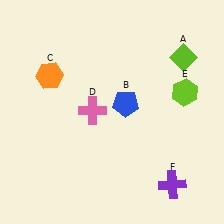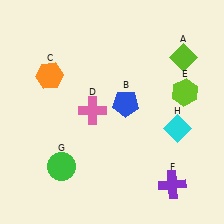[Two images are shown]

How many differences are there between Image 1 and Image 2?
There are 2 differences between the two images.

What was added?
A green circle (G), a cyan diamond (H) were added in Image 2.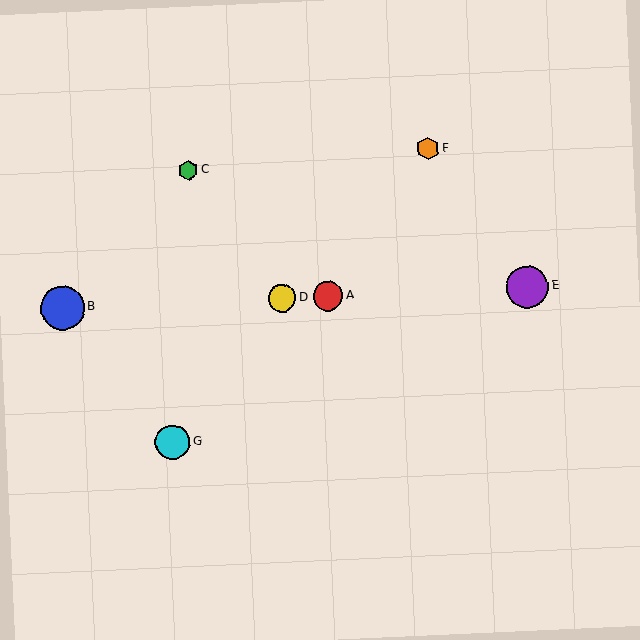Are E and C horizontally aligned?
No, E is at y≈287 and C is at y≈170.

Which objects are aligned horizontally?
Objects A, B, D, E are aligned horizontally.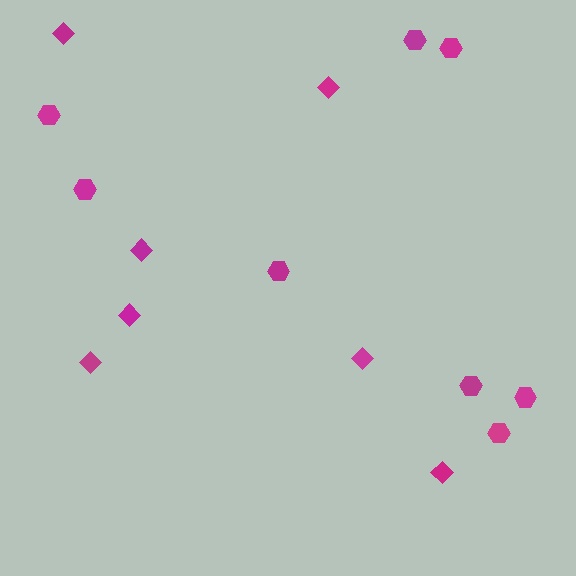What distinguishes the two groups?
There are 2 groups: one group of diamonds (7) and one group of hexagons (8).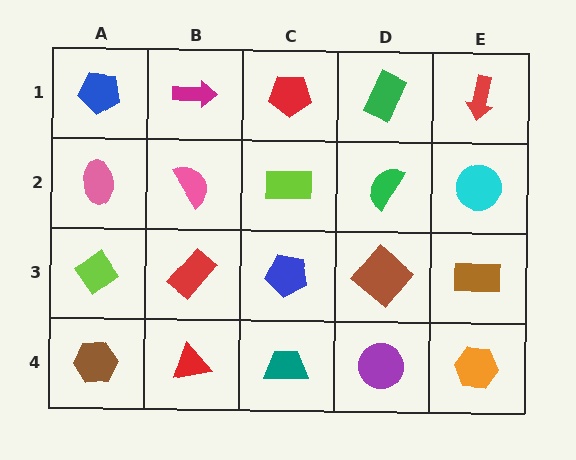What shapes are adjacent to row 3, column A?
A pink ellipse (row 2, column A), a brown hexagon (row 4, column A), a red rectangle (row 3, column B).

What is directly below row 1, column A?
A pink ellipse.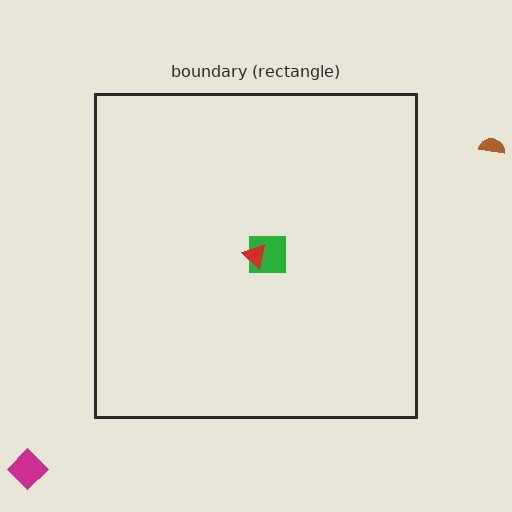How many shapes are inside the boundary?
2 inside, 2 outside.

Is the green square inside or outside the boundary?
Inside.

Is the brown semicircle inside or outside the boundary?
Outside.